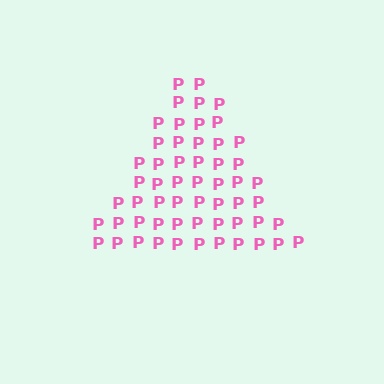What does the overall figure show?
The overall figure shows a triangle.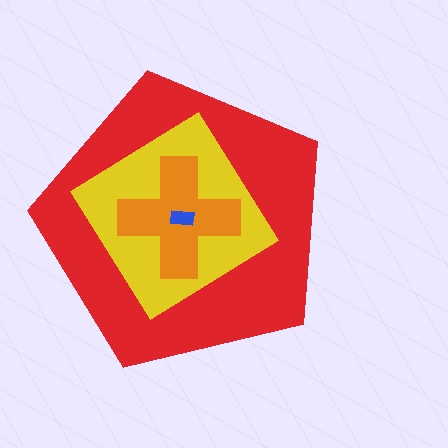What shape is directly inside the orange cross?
The blue rectangle.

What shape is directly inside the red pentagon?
The yellow diamond.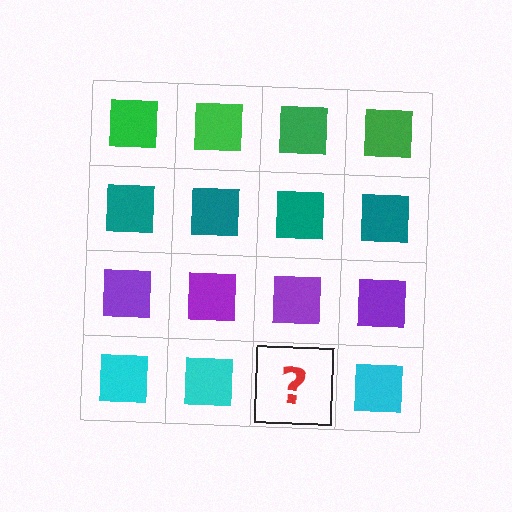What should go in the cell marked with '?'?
The missing cell should contain a cyan square.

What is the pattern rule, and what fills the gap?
The rule is that each row has a consistent color. The gap should be filled with a cyan square.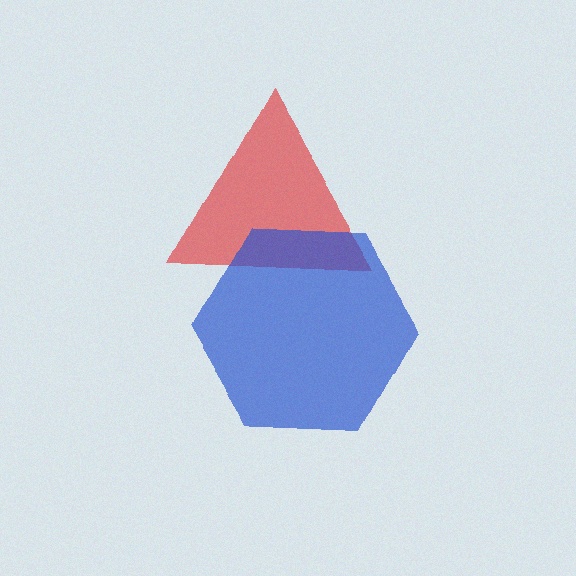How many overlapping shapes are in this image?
There are 2 overlapping shapes in the image.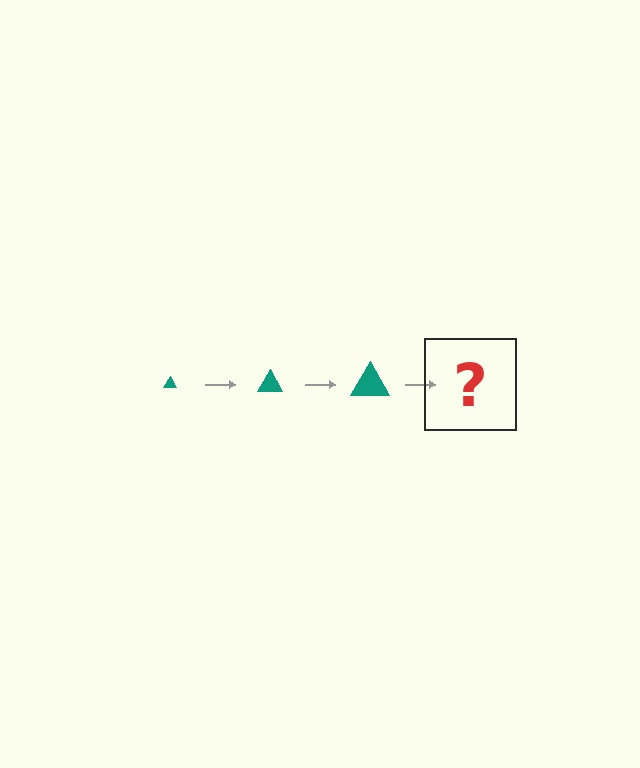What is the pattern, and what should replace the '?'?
The pattern is that the triangle gets progressively larger each step. The '?' should be a teal triangle, larger than the previous one.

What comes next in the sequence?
The next element should be a teal triangle, larger than the previous one.